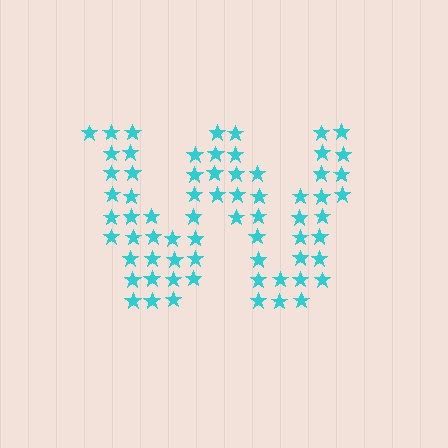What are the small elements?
The small elements are stars.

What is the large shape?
The large shape is the letter W.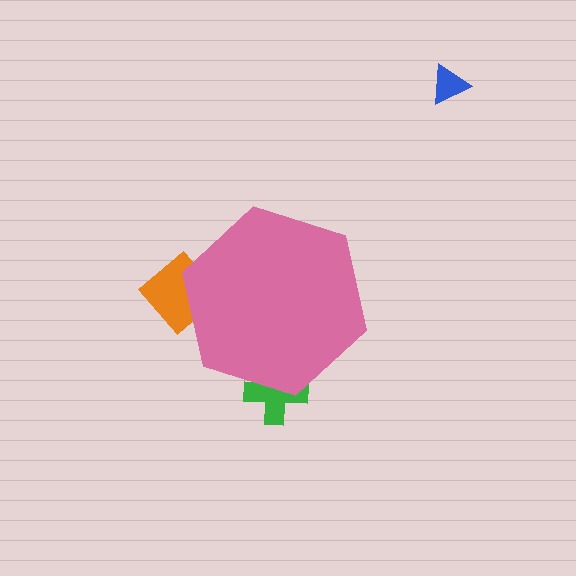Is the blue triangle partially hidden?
No, the blue triangle is fully visible.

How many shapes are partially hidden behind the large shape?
2 shapes are partially hidden.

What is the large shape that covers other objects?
A pink hexagon.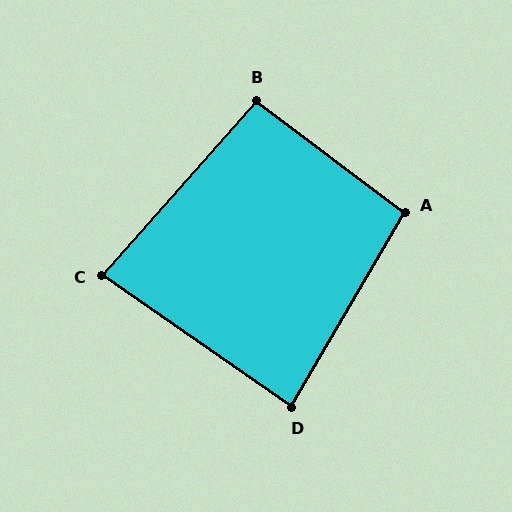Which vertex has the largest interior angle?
A, at approximately 97 degrees.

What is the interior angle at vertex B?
Approximately 95 degrees (approximately right).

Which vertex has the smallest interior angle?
C, at approximately 83 degrees.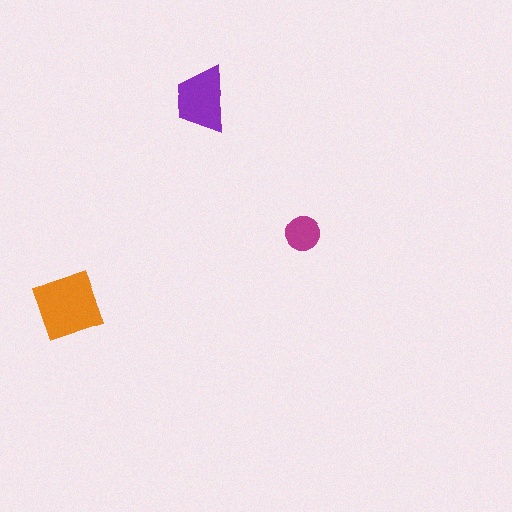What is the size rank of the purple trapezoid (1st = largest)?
2nd.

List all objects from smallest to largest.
The magenta circle, the purple trapezoid, the orange diamond.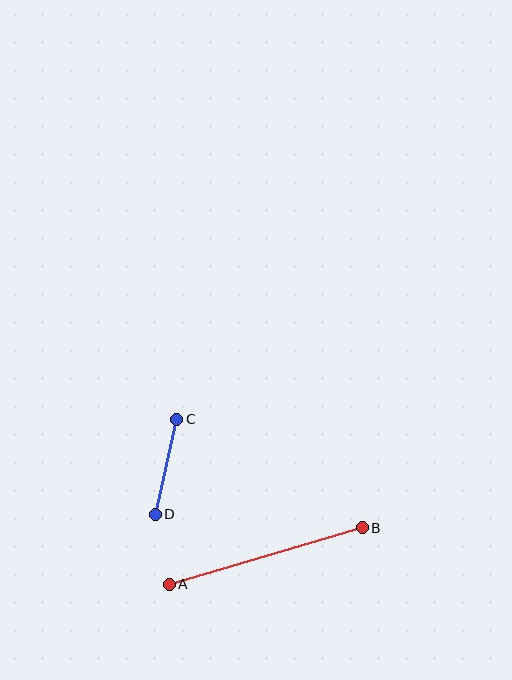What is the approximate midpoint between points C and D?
The midpoint is at approximately (166, 467) pixels.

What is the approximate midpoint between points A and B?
The midpoint is at approximately (266, 556) pixels.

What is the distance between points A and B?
The distance is approximately 202 pixels.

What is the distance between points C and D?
The distance is approximately 98 pixels.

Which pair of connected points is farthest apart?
Points A and B are farthest apart.